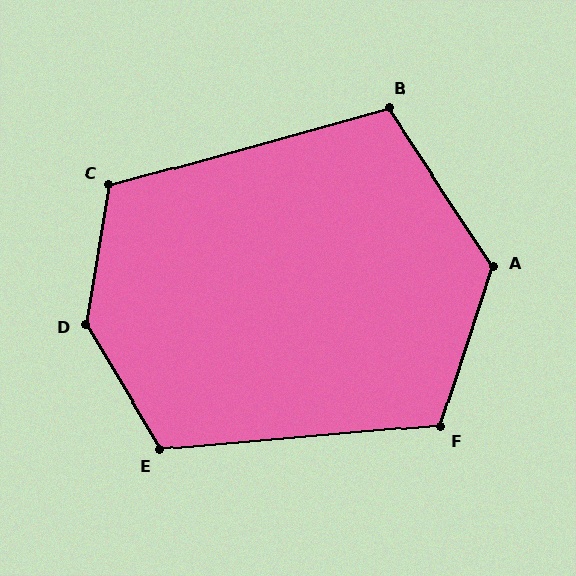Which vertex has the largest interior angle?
D, at approximately 139 degrees.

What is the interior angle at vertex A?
Approximately 129 degrees (obtuse).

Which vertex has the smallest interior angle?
B, at approximately 108 degrees.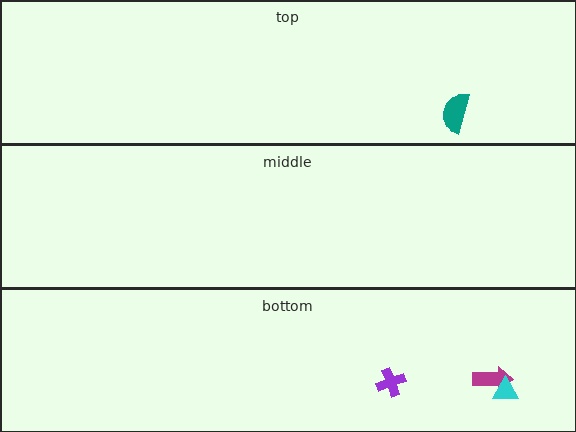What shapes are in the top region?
The teal semicircle.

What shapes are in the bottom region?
The magenta arrow, the cyan triangle, the purple cross.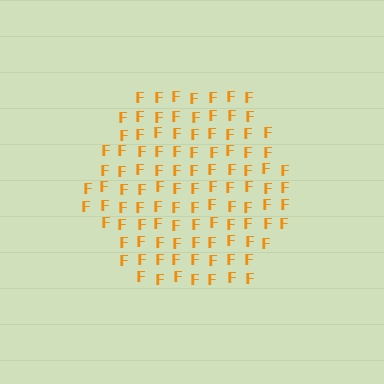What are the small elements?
The small elements are letter F's.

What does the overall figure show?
The overall figure shows a hexagon.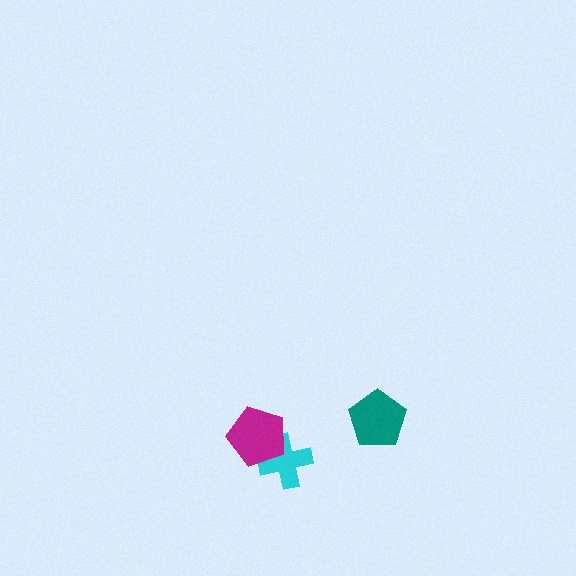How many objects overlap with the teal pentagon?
0 objects overlap with the teal pentagon.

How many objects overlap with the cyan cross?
1 object overlaps with the cyan cross.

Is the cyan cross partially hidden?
Yes, it is partially covered by another shape.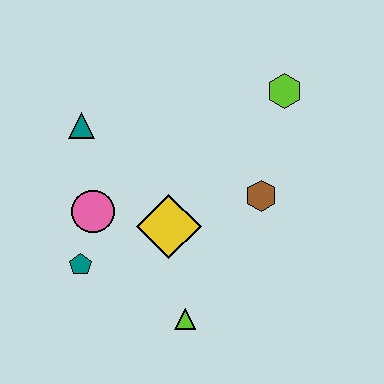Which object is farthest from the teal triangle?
The lime triangle is farthest from the teal triangle.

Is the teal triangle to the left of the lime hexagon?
Yes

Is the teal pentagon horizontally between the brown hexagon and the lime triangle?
No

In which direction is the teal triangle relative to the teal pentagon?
The teal triangle is above the teal pentagon.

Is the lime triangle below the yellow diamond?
Yes